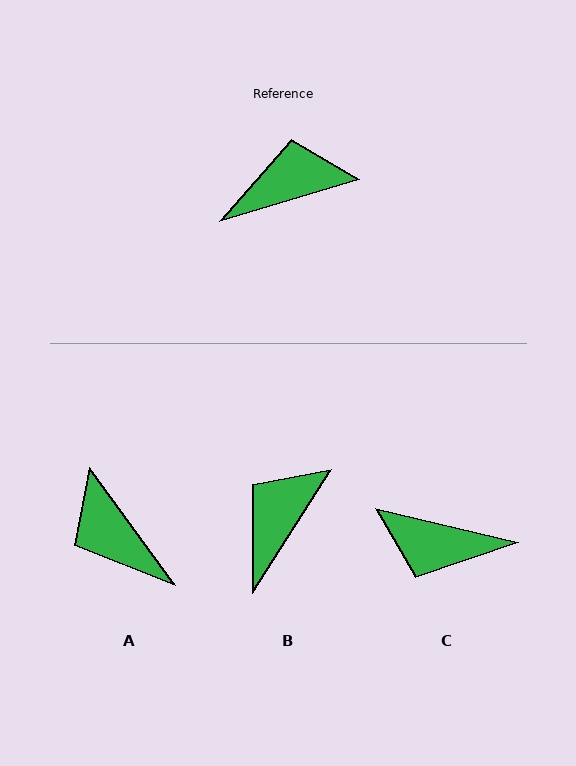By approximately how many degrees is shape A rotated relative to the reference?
Approximately 110 degrees counter-clockwise.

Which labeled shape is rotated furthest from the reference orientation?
C, about 150 degrees away.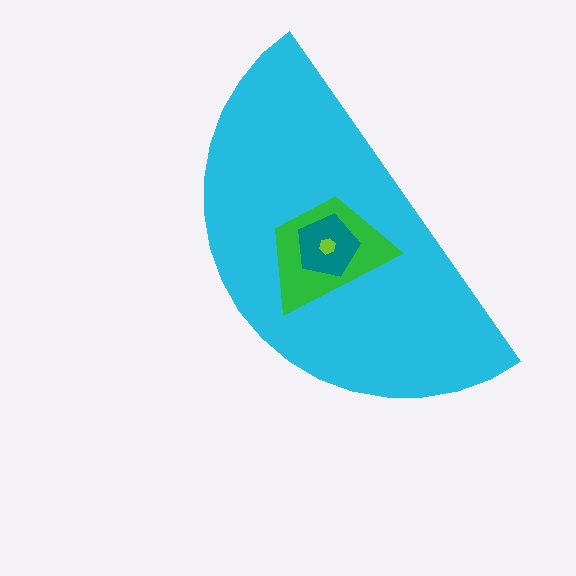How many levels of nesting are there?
4.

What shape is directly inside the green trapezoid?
The teal pentagon.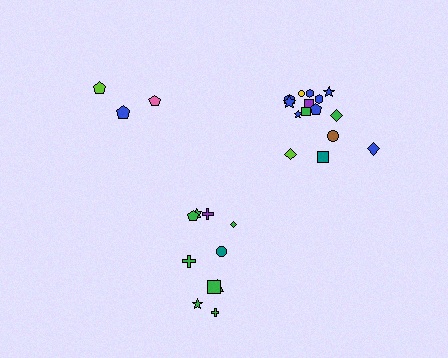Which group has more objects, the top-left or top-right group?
The top-right group.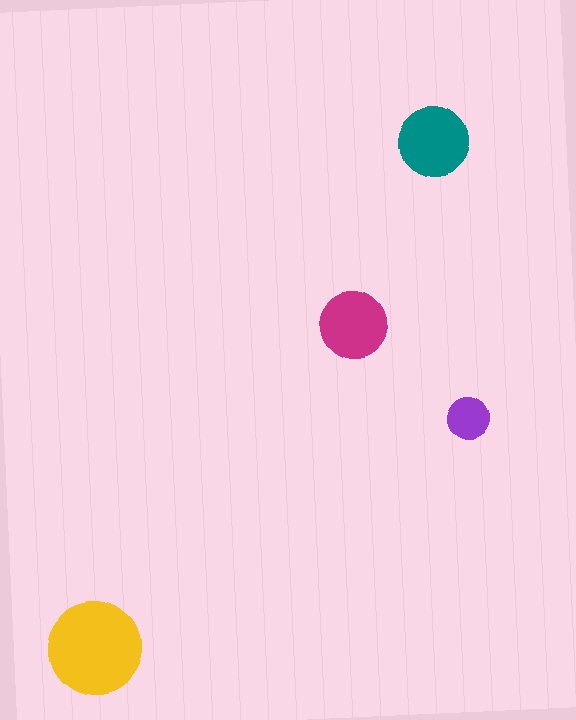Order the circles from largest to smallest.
the yellow one, the teal one, the magenta one, the purple one.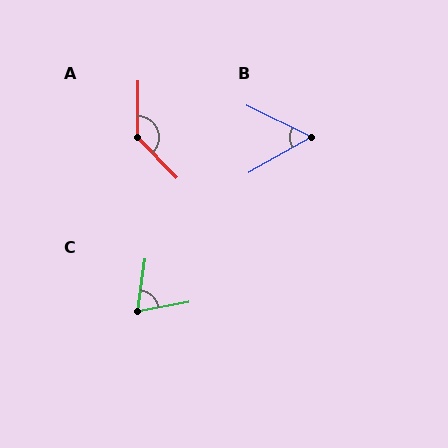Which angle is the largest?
A, at approximately 136 degrees.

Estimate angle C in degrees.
Approximately 72 degrees.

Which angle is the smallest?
B, at approximately 55 degrees.